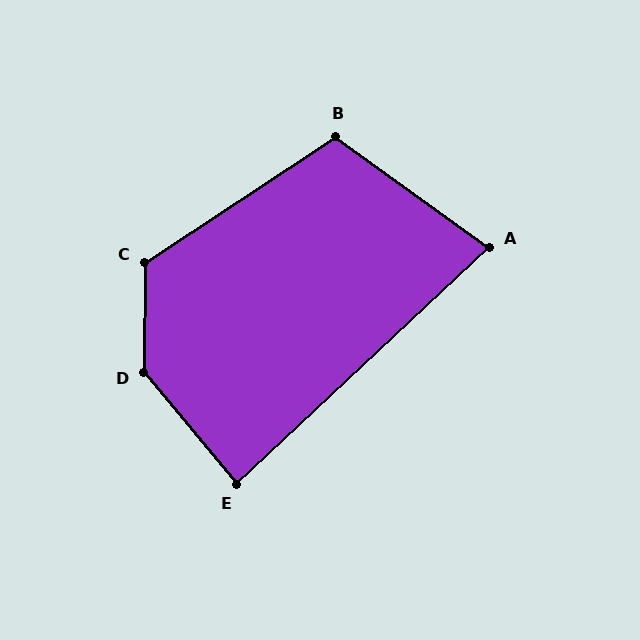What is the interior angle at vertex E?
Approximately 87 degrees (approximately right).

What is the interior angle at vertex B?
Approximately 111 degrees (obtuse).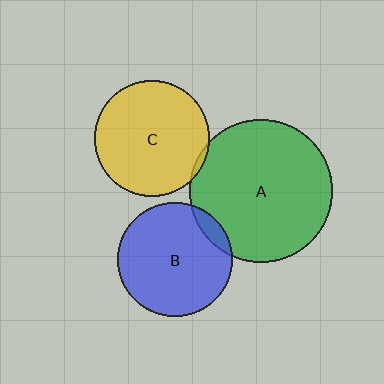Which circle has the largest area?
Circle A (green).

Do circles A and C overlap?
Yes.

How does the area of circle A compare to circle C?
Approximately 1.5 times.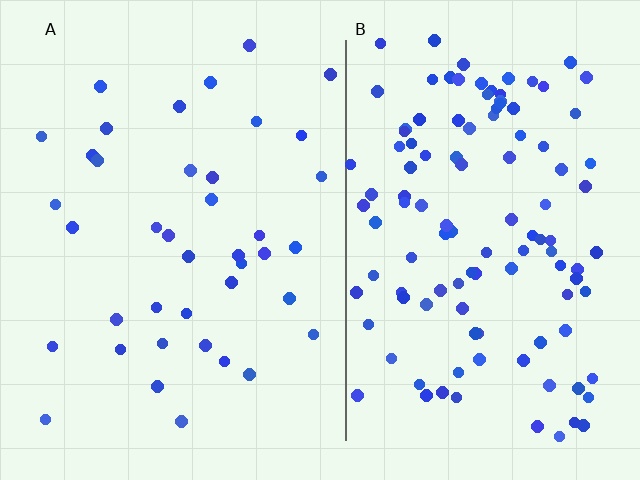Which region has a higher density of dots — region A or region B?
B (the right).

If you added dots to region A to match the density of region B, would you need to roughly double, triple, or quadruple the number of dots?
Approximately triple.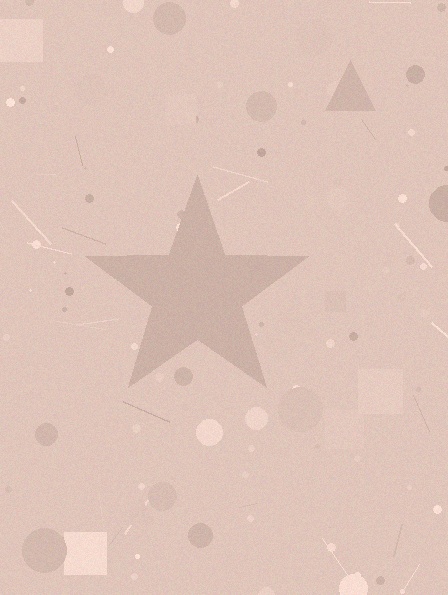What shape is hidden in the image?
A star is hidden in the image.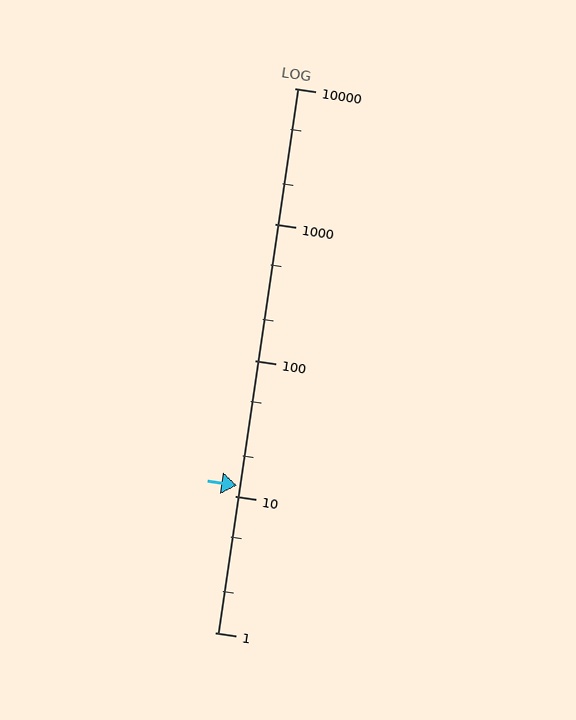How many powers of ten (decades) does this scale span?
The scale spans 4 decades, from 1 to 10000.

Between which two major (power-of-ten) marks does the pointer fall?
The pointer is between 10 and 100.